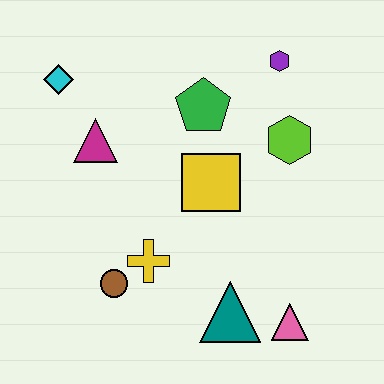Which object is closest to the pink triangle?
The teal triangle is closest to the pink triangle.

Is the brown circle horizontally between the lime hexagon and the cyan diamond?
Yes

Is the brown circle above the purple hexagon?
No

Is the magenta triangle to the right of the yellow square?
No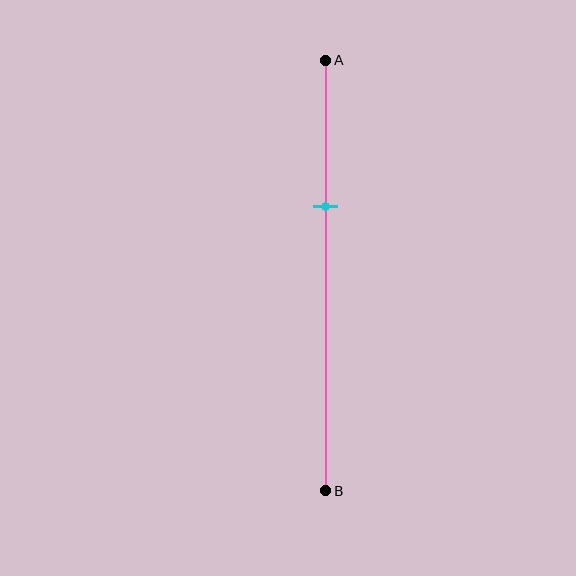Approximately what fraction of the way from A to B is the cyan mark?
The cyan mark is approximately 35% of the way from A to B.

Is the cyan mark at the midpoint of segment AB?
No, the mark is at about 35% from A, not at the 50% midpoint.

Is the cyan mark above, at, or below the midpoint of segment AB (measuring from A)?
The cyan mark is above the midpoint of segment AB.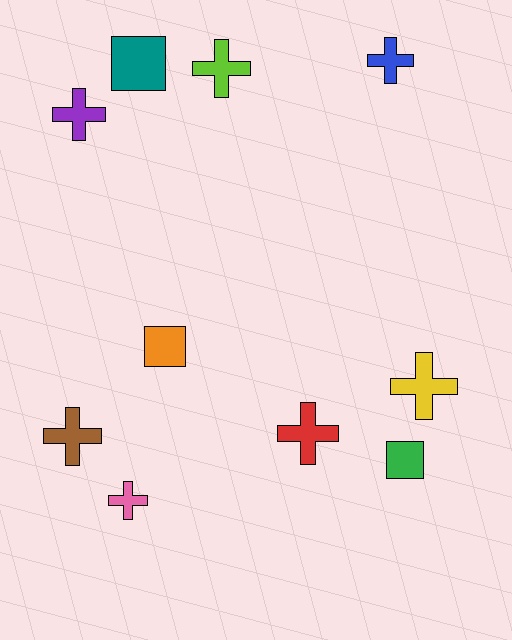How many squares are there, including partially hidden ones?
There are 3 squares.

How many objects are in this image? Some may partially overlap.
There are 10 objects.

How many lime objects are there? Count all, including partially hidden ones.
There is 1 lime object.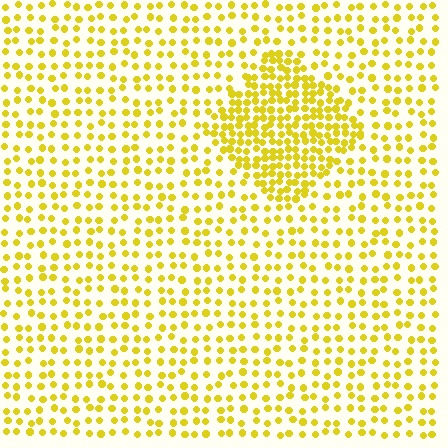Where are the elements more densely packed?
The elements are more densely packed inside the diamond boundary.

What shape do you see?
I see a diamond.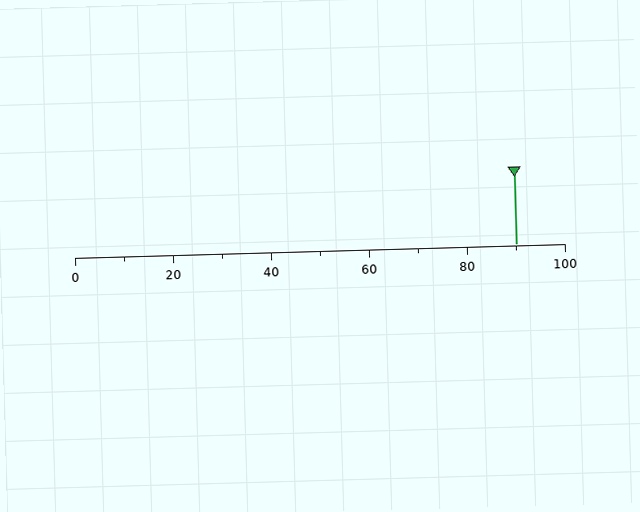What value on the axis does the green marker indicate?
The marker indicates approximately 90.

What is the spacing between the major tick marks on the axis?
The major ticks are spaced 20 apart.